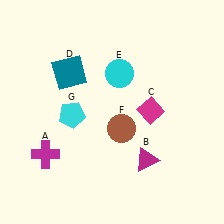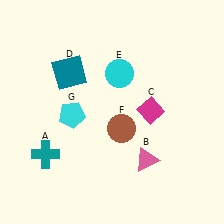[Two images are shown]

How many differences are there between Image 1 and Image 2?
There are 2 differences between the two images.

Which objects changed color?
A changed from magenta to teal. B changed from magenta to pink.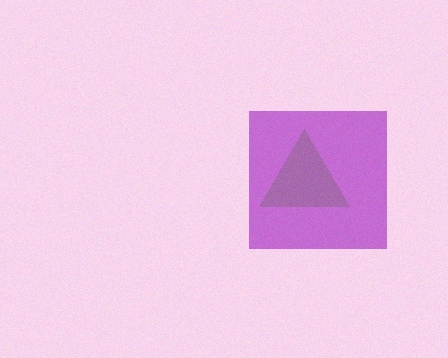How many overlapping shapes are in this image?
There are 2 overlapping shapes in the image.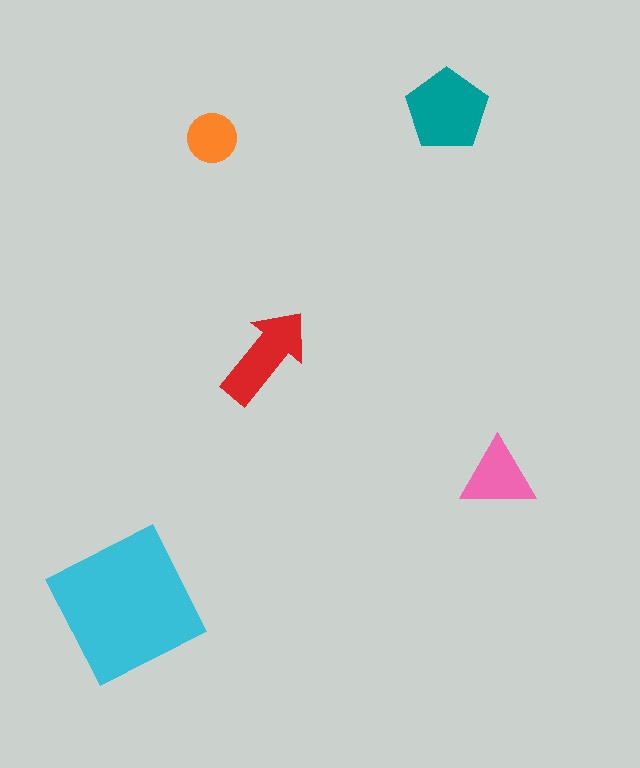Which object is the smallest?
The orange circle.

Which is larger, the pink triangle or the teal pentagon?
The teal pentagon.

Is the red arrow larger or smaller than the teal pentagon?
Smaller.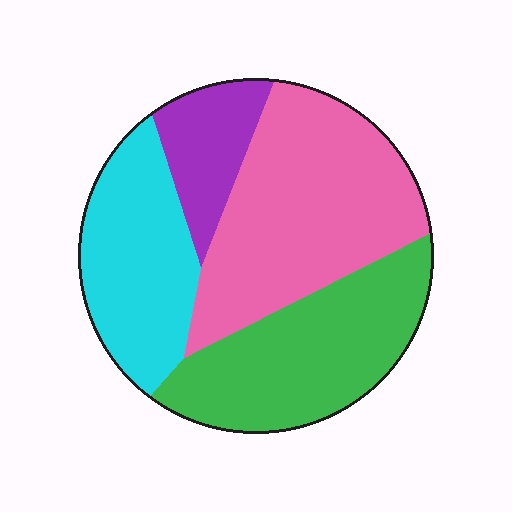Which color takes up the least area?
Purple, at roughly 10%.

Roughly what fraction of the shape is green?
Green takes up about one quarter (1/4) of the shape.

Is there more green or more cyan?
Green.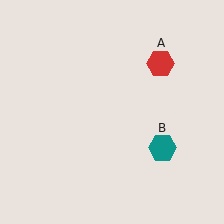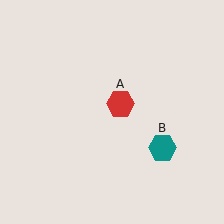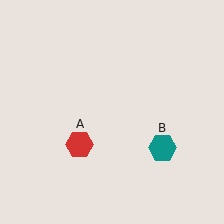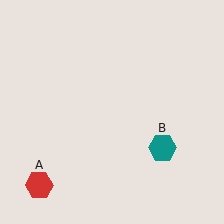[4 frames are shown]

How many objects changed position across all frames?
1 object changed position: red hexagon (object A).